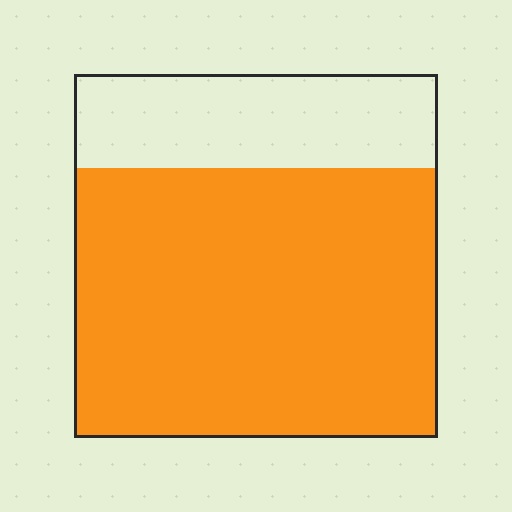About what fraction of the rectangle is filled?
About three quarters (3/4).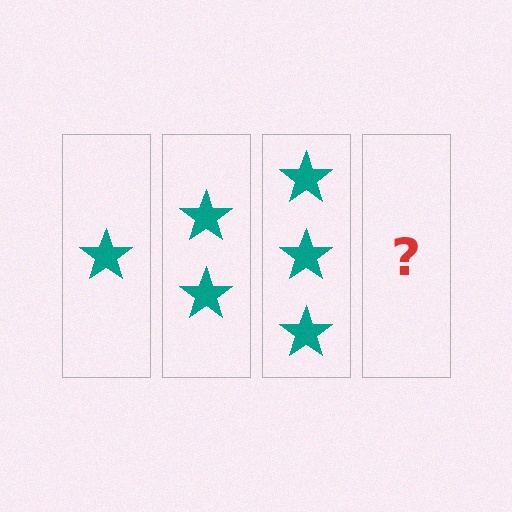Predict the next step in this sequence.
The next step is 4 stars.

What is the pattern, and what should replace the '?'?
The pattern is that each step adds one more star. The '?' should be 4 stars.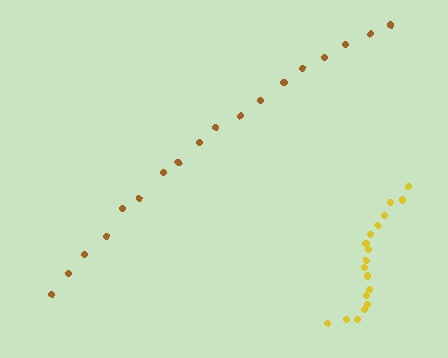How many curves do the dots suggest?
There are 2 distinct paths.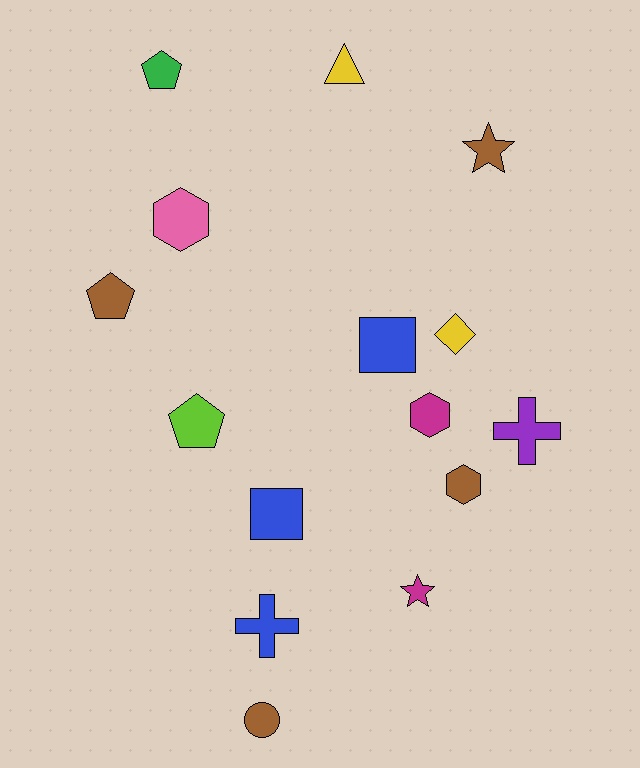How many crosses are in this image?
There are 2 crosses.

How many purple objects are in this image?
There is 1 purple object.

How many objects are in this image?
There are 15 objects.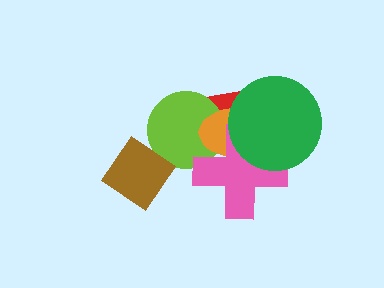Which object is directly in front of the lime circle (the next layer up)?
The orange ellipse is directly in front of the lime circle.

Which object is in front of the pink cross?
The green circle is in front of the pink cross.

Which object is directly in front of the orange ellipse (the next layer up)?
The pink cross is directly in front of the orange ellipse.